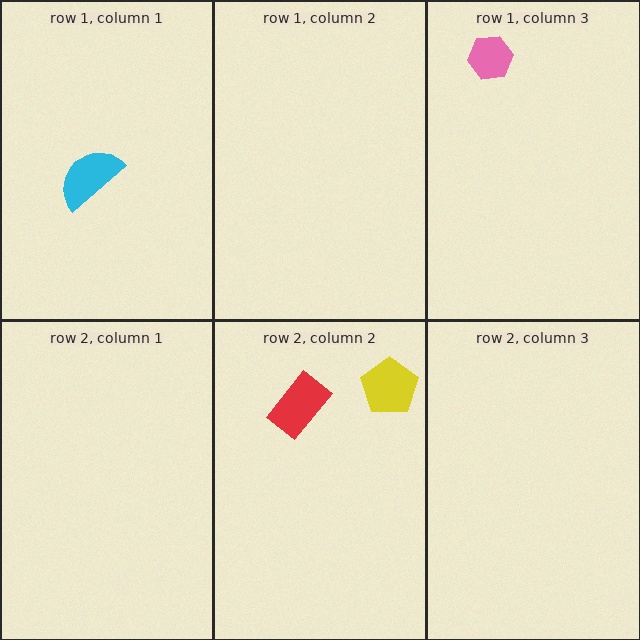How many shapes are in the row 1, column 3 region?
1.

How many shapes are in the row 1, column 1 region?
1.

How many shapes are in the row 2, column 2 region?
2.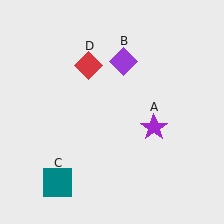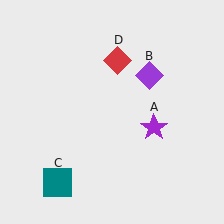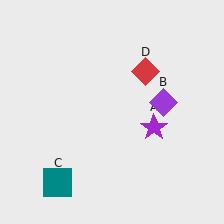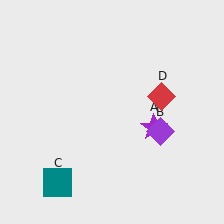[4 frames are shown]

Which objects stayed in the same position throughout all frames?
Purple star (object A) and teal square (object C) remained stationary.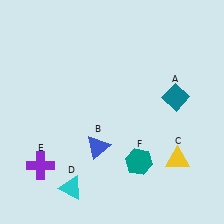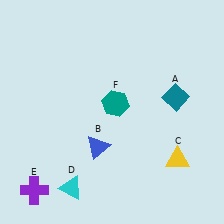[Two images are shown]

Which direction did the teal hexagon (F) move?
The teal hexagon (F) moved up.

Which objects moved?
The objects that moved are: the purple cross (E), the teal hexagon (F).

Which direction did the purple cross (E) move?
The purple cross (E) moved down.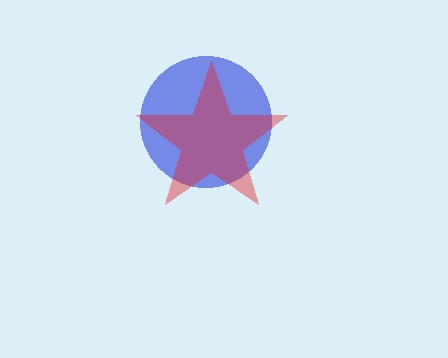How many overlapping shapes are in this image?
There are 2 overlapping shapes in the image.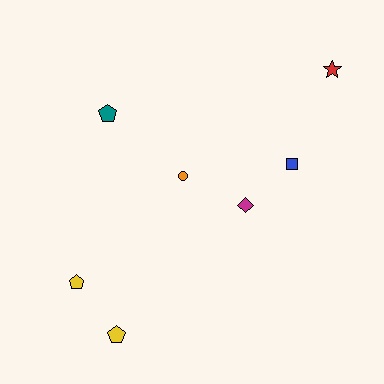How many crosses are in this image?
There are no crosses.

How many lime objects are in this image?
There are no lime objects.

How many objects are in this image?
There are 7 objects.